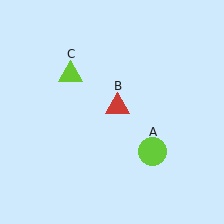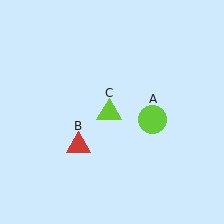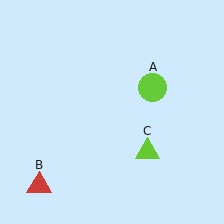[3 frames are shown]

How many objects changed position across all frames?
3 objects changed position: lime circle (object A), red triangle (object B), lime triangle (object C).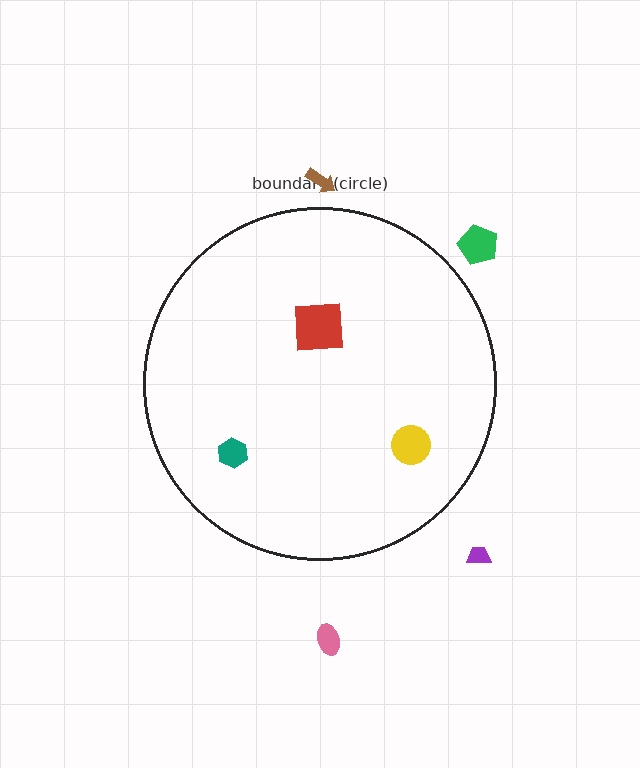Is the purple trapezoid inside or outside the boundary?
Outside.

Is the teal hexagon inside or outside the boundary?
Inside.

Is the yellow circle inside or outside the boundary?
Inside.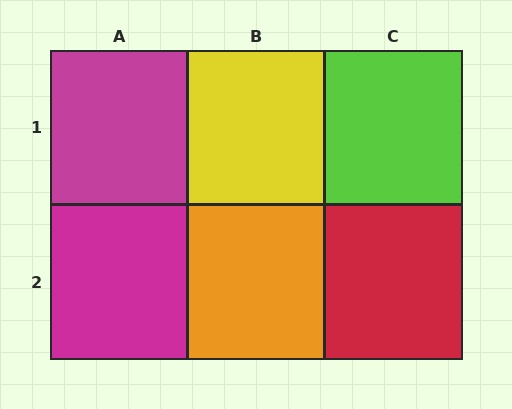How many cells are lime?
1 cell is lime.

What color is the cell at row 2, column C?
Red.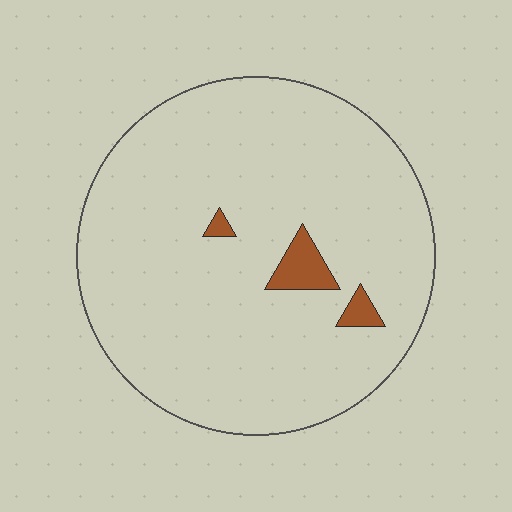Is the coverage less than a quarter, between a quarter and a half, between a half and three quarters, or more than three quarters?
Less than a quarter.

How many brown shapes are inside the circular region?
3.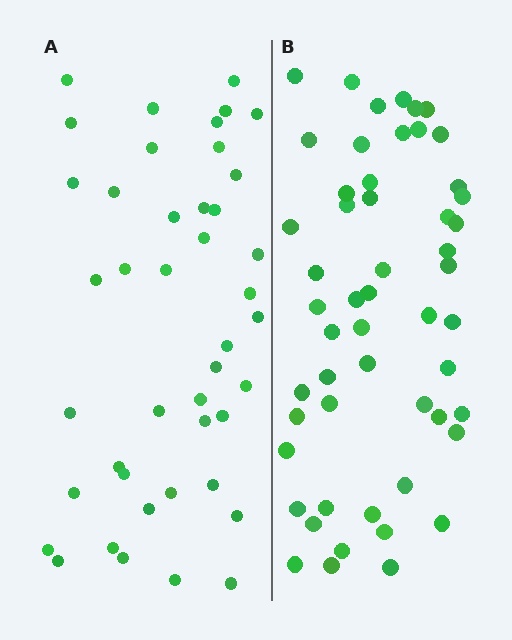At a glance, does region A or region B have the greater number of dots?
Region B (the right region) has more dots.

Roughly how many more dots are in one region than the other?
Region B has roughly 10 or so more dots than region A.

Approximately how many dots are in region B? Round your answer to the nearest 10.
About 50 dots. (The exact count is 53, which rounds to 50.)